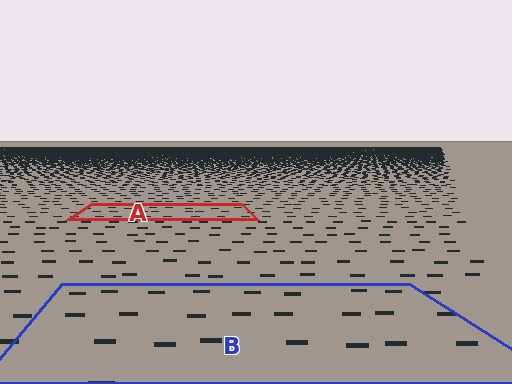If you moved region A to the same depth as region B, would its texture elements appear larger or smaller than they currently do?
They would appear larger. At a closer depth, the same texture elements are projected at a bigger on-screen size.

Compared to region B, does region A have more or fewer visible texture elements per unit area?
Region A has more texture elements per unit area — they are packed more densely because it is farther away.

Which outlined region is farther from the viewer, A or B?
Region A is farther from the viewer — the texture elements inside it appear smaller and more densely packed.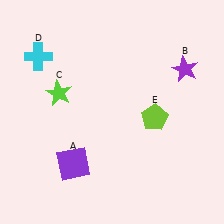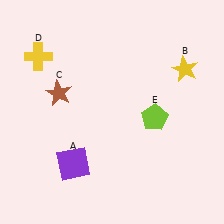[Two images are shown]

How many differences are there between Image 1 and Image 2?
There are 3 differences between the two images.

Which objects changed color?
B changed from purple to yellow. C changed from lime to brown. D changed from cyan to yellow.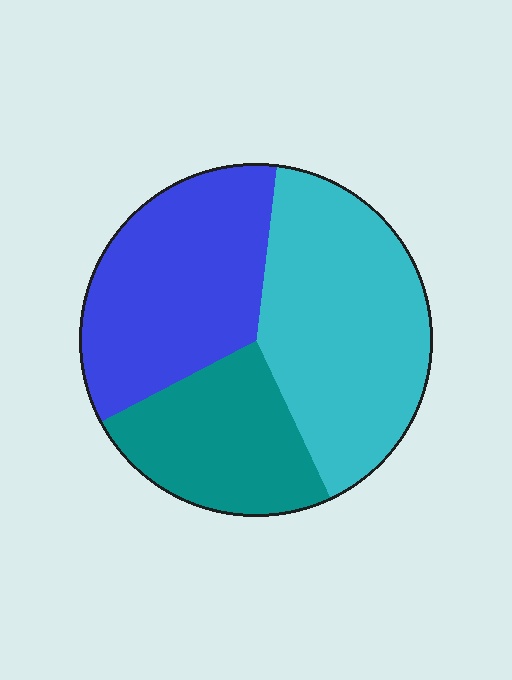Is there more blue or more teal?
Blue.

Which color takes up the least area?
Teal, at roughly 25%.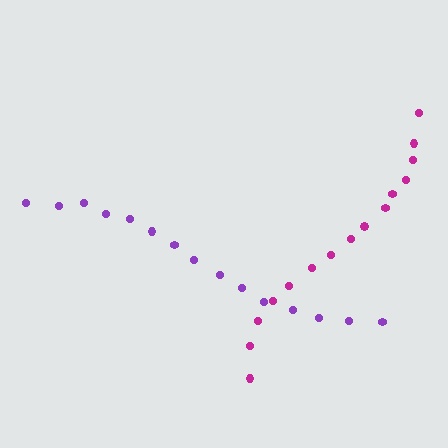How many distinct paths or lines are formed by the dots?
There are 2 distinct paths.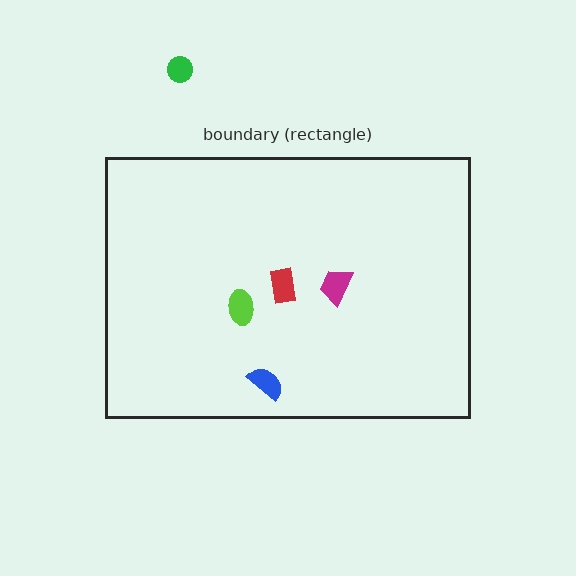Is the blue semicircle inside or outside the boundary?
Inside.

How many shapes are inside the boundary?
4 inside, 1 outside.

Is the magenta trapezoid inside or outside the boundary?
Inside.